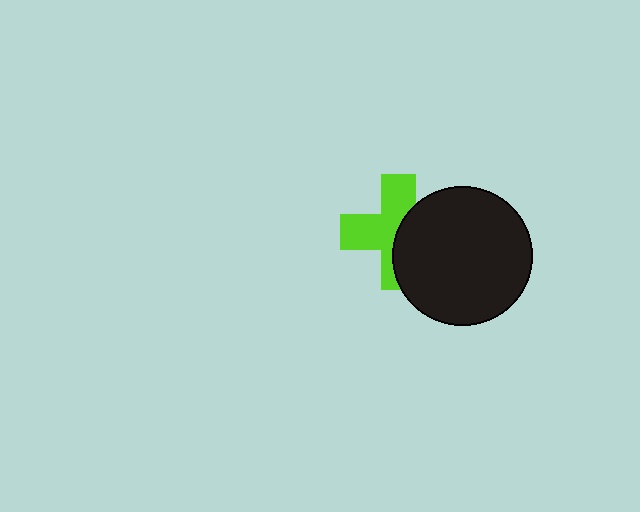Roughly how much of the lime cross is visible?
About half of it is visible (roughly 56%).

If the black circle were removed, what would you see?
You would see the complete lime cross.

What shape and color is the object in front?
The object in front is a black circle.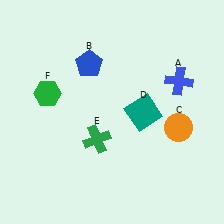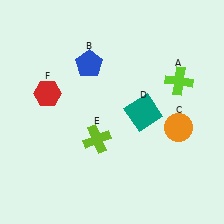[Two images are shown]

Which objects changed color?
A changed from blue to lime. E changed from green to lime. F changed from green to red.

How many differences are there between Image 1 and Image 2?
There are 3 differences between the two images.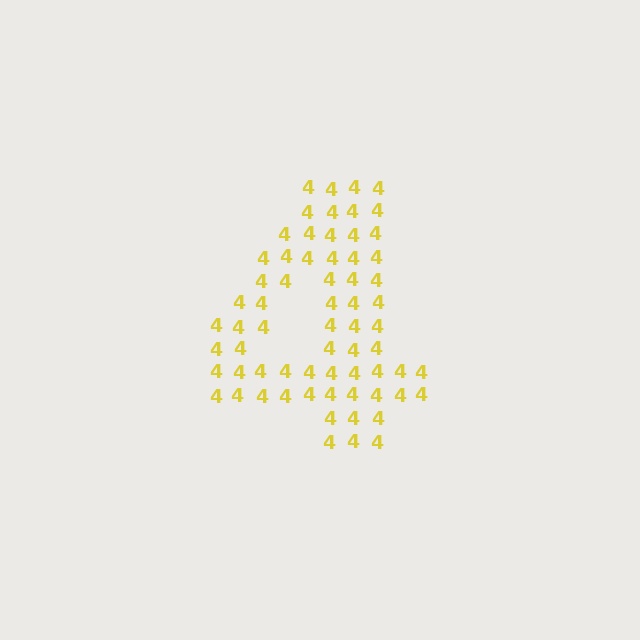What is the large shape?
The large shape is the digit 4.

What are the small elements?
The small elements are digit 4's.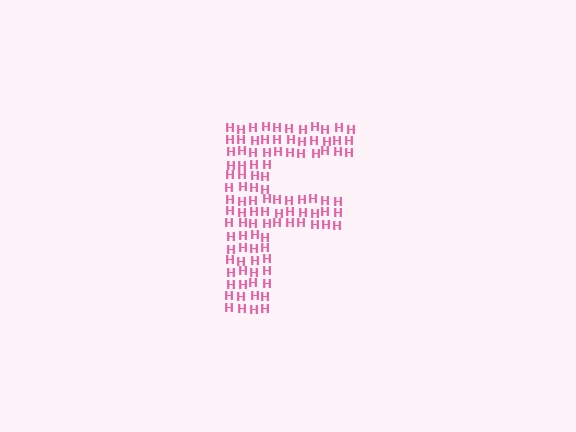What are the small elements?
The small elements are letter H's.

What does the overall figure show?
The overall figure shows the letter F.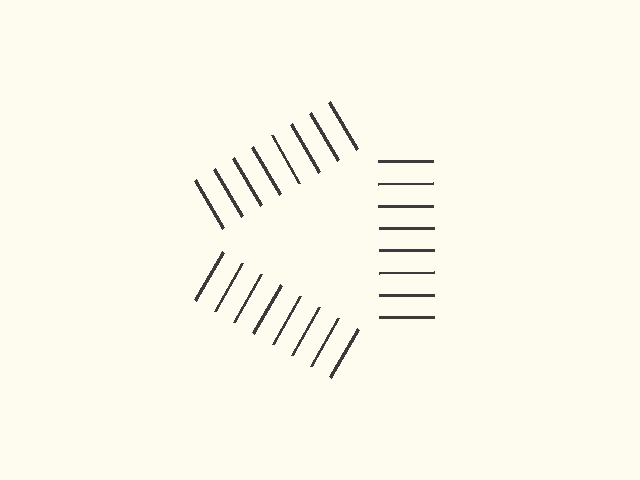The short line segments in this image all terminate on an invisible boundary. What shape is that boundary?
An illusory triangle — the line segments terminate on its edges but no continuous stroke is drawn.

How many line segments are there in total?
24 — 8 along each of the 3 edges.